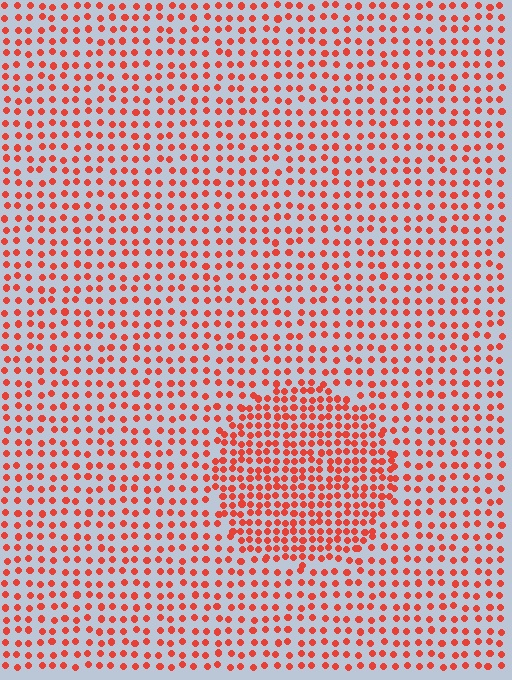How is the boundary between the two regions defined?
The boundary is defined by a change in element density (approximately 1.8x ratio). All elements are the same color, size, and shape.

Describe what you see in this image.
The image contains small red elements arranged at two different densities. A circle-shaped region is visible where the elements are more densely packed than the surrounding area.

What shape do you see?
I see a circle.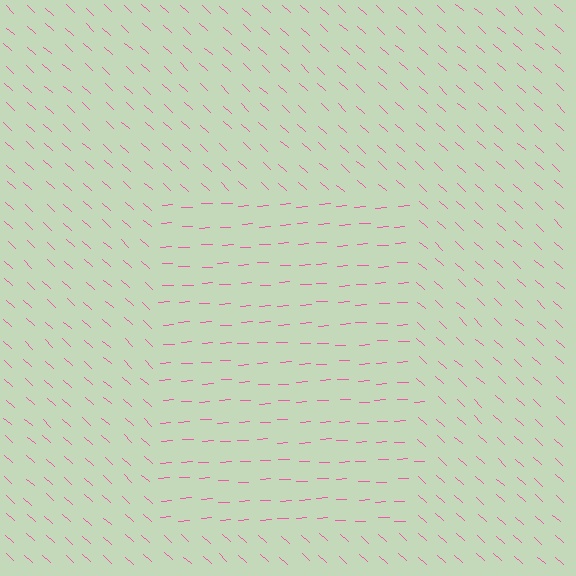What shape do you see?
I see a rectangle.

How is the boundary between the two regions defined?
The boundary is defined purely by a change in line orientation (approximately 45 degrees difference). All lines are the same color and thickness.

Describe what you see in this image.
The image is filled with small pink line segments. A rectangle region in the image has lines oriented differently from the surrounding lines, creating a visible texture boundary.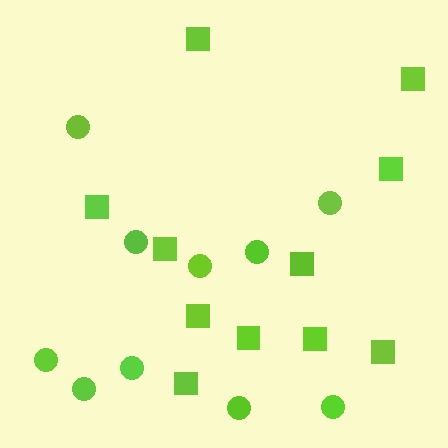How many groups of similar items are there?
There are 2 groups: one group of circles (10) and one group of squares (11).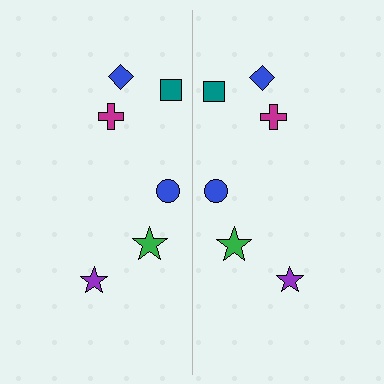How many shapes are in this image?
There are 12 shapes in this image.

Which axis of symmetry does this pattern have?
The pattern has a vertical axis of symmetry running through the center of the image.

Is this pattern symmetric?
Yes, this pattern has bilateral (reflection) symmetry.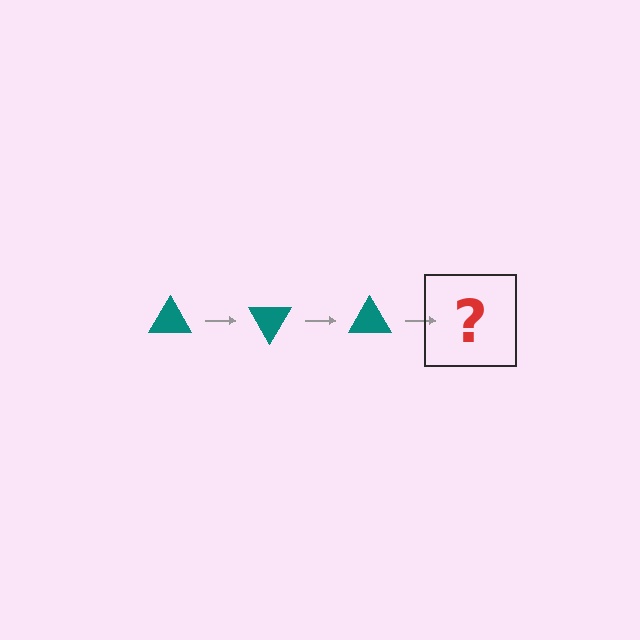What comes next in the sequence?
The next element should be a teal triangle rotated 180 degrees.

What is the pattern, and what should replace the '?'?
The pattern is that the triangle rotates 60 degrees each step. The '?' should be a teal triangle rotated 180 degrees.